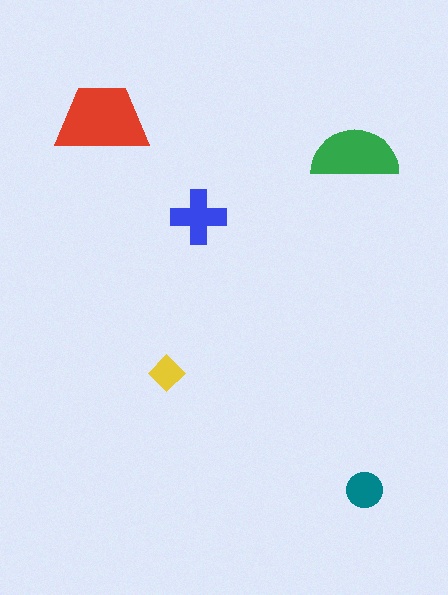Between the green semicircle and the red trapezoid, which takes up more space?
The red trapezoid.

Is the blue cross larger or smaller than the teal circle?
Larger.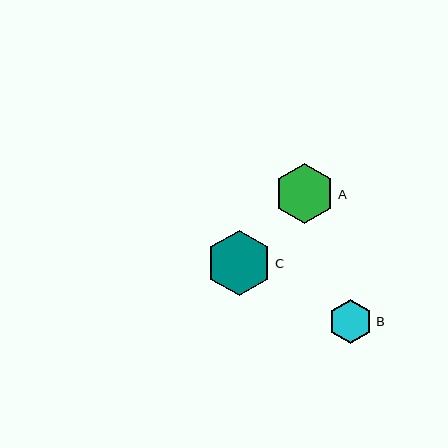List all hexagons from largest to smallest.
From largest to smallest: C, A, B.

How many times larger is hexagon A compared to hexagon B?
Hexagon A is approximately 1.4 times the size of hexagon B.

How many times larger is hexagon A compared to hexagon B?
Hexagon A is approximately 1.4 times the size of hexagon B.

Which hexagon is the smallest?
Hexagon B is the smallest with a size of approximately 44 pixels.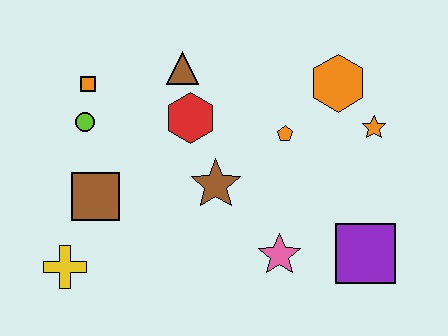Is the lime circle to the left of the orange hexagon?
Yes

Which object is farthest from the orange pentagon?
The yellow cross is farthest from the orange pentagon.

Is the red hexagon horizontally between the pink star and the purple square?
No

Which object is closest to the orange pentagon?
The orange hexagon is closest to the orange pentagon.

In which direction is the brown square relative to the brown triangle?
The brown square is below the brown triangle.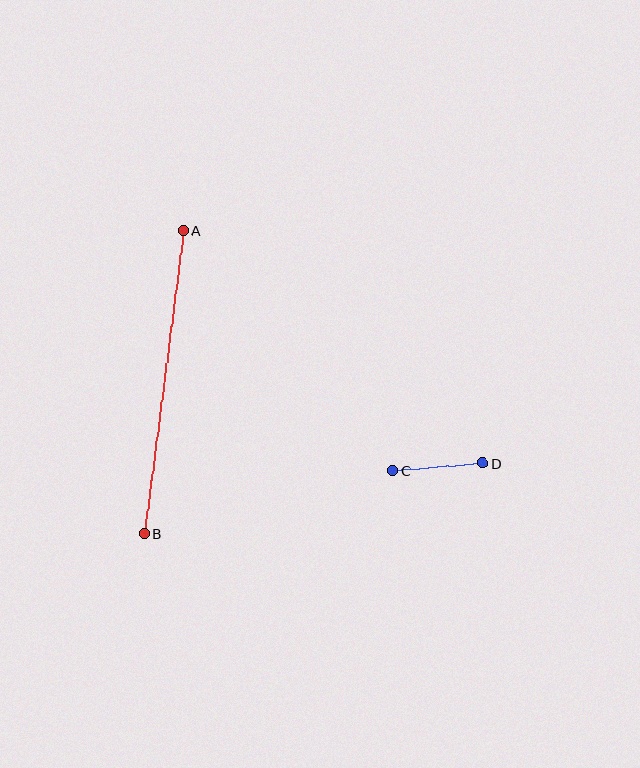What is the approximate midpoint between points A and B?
The midpoint is at approximately (164, 382) pixels.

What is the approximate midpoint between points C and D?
The midpoint is at approximately (437, 467) pixels.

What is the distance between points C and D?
The distance is approximately 91 pixels.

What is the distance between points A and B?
The distance is approximately 306 pixels.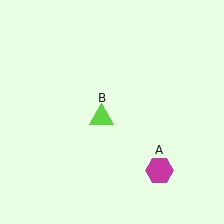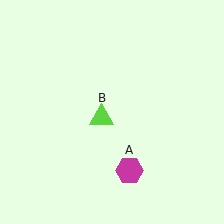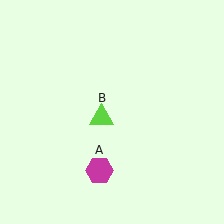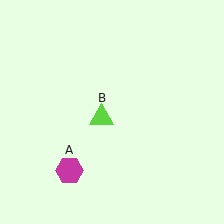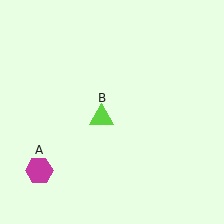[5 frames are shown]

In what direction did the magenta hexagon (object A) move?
The magenta hexagon (object A) moved left.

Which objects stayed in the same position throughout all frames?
Lime triangle (object B) remained stationary.